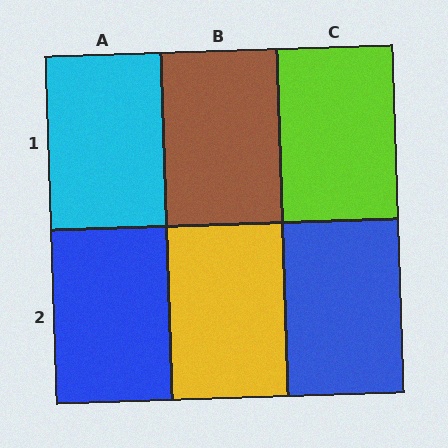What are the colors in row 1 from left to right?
Cyan, brown, lime.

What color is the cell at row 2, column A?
Blue.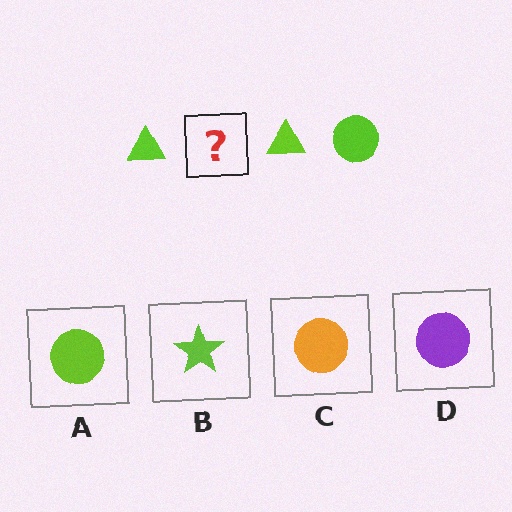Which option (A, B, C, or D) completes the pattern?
A.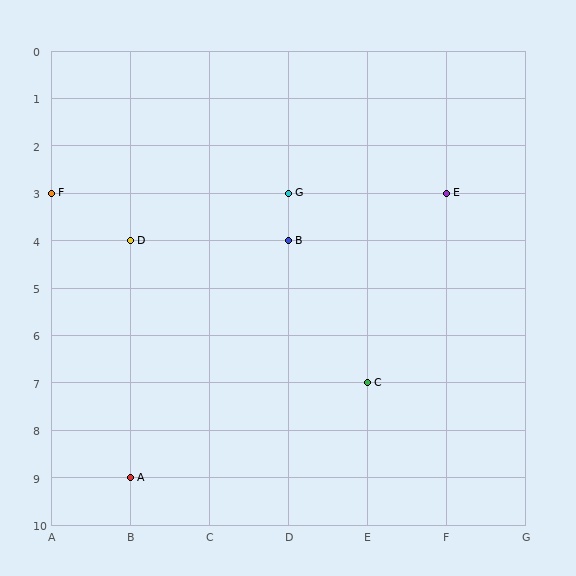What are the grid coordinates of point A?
Point A is at grid coordinates (B, 9).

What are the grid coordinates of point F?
Point F is at grid coordinates (A, 3).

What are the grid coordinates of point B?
Point B is at grid coordinates (D, 4).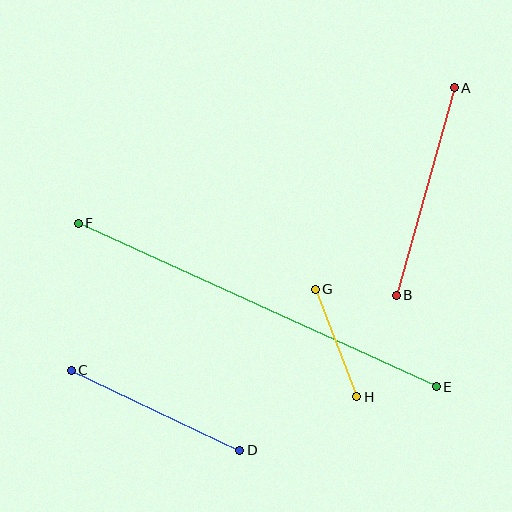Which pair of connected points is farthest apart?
Points E and F are farthest apart.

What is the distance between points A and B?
The distance is approximately 215 pixels.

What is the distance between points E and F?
The distance is approximately 394 pixels.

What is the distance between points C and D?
The distance is approximately 187 pixels.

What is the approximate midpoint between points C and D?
The midpoint is at approximately (156, 410) pixels.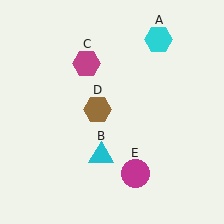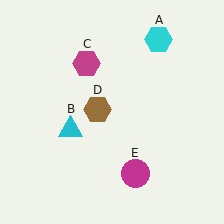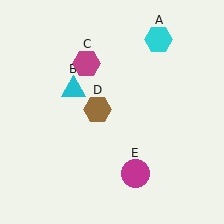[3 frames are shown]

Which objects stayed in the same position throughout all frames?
Cyan hexagon (object A) and magenta hexagon (object C) and brown hexagon (object D) and magenta circle (object E) remained stationary.